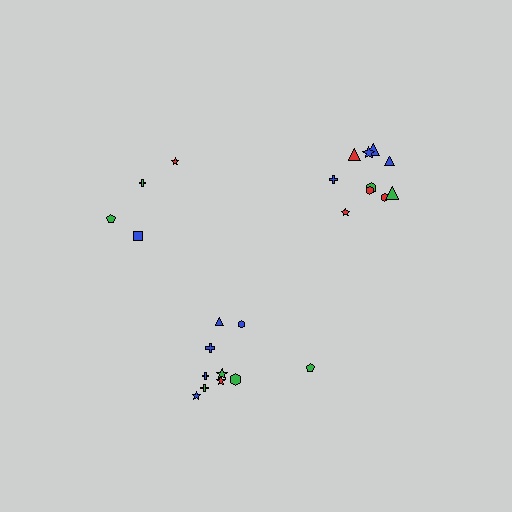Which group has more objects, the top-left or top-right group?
The top-right group.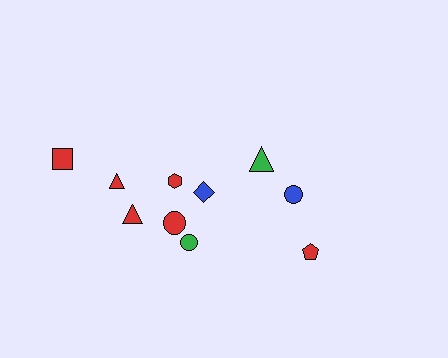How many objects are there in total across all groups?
There are 10 objects.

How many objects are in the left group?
There are 7 objects.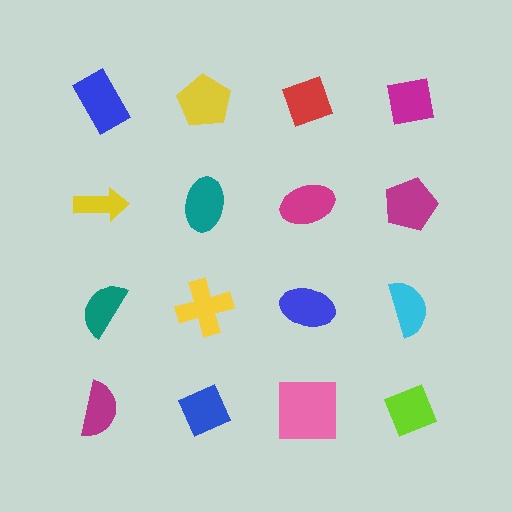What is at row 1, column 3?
A red diamond.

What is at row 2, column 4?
A magenta pentagon.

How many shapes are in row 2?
4 shapes.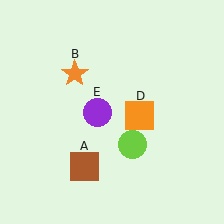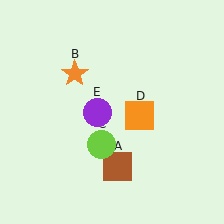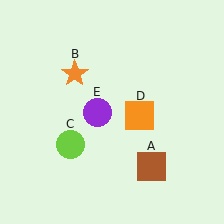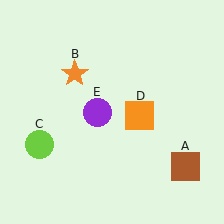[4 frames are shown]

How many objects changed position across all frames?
2 objects changed position: brown square (object A), lime circle (object C).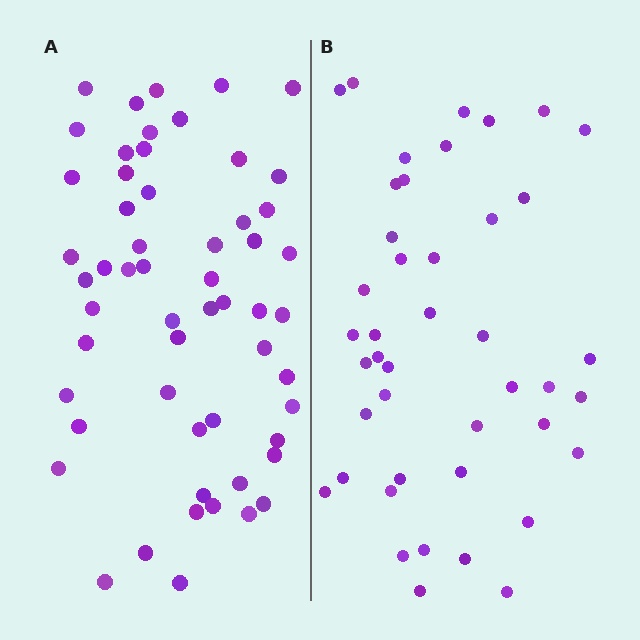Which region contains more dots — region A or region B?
Region A (the left region) has more dots.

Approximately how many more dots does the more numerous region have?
Region A has approximately 15 more dots than region B.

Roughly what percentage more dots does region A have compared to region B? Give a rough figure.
About 30% more.